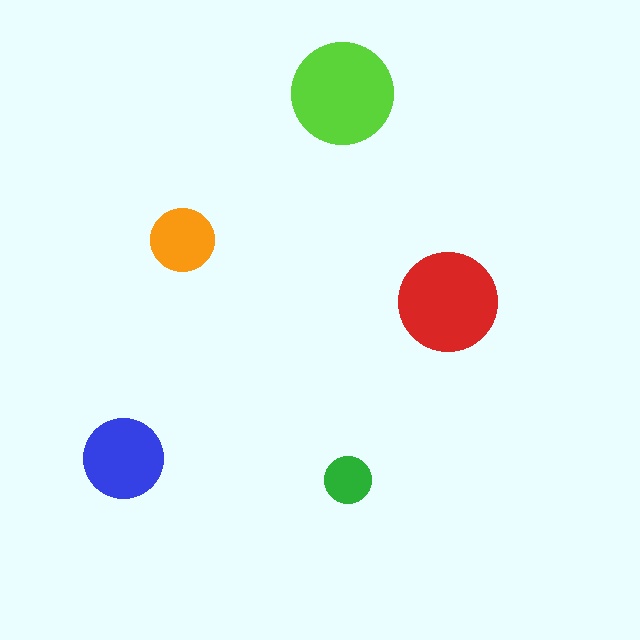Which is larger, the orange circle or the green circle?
The orange one.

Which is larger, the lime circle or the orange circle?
The lime one.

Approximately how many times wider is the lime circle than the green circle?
About 2 times wider.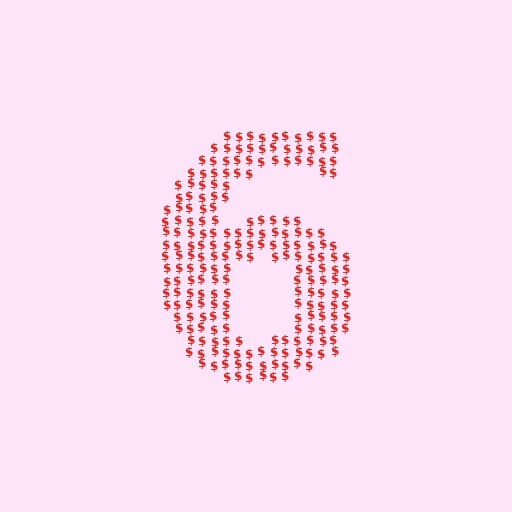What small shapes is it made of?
It is made of small dollar signs.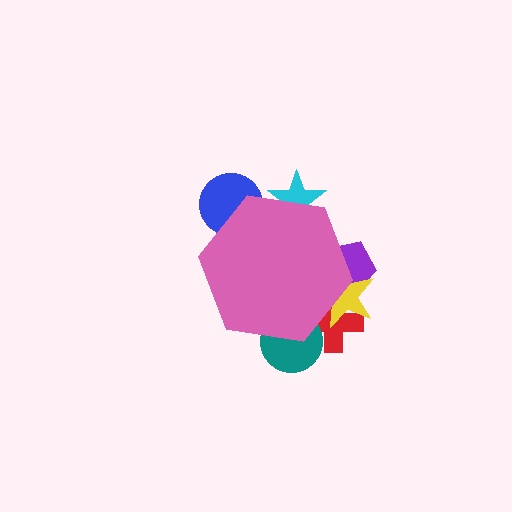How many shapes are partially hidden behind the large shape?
6 shapes are partially hidden.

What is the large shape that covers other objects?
A pink hexagon.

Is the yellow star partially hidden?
Yes, the yellow star is partially hidden behind the pink hexagon.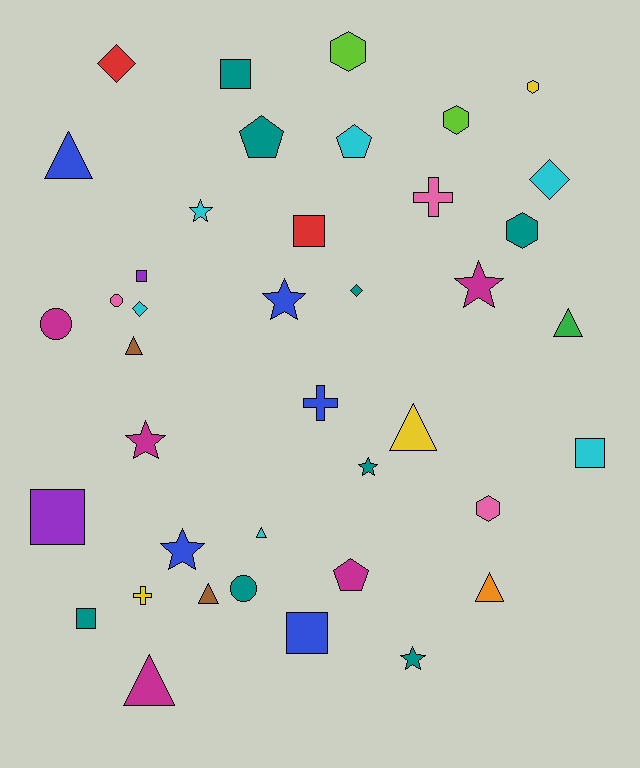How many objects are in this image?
There are 40 objects.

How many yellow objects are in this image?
There are 3 yellow objects.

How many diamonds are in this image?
There are 4 diamonds.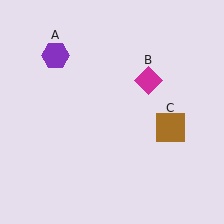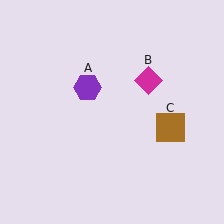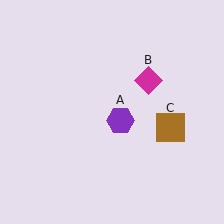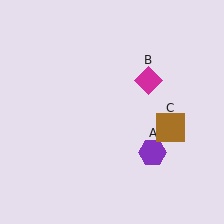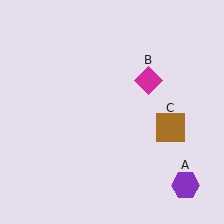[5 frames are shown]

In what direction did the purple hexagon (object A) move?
The purple hexagon (object A) moved down and to the right.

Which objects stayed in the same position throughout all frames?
Magenta diamond (object B) and brown square (object C) remained stationary.